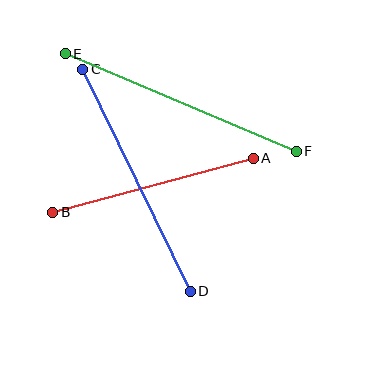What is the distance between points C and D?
The distance is approximately 247 pixels.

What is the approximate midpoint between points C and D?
The midpoint is at approximately (136, 180) pixels.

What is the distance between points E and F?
The distance is approximately 251 pixels.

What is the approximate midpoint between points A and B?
The midpoint is at approximately (153, 185) pixels.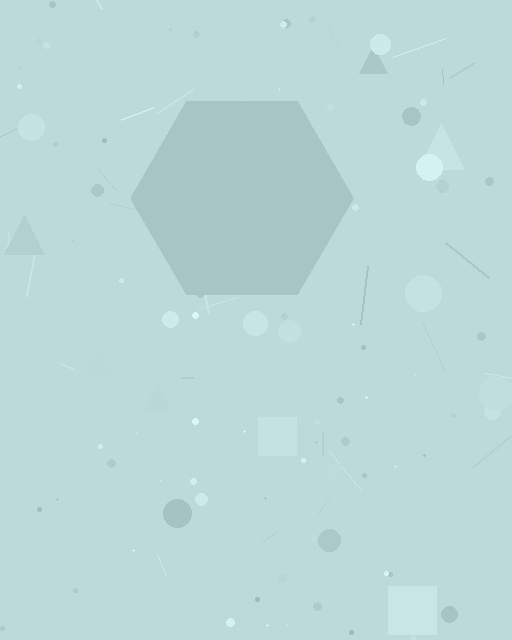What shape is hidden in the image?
A hexagon is hidden in the image.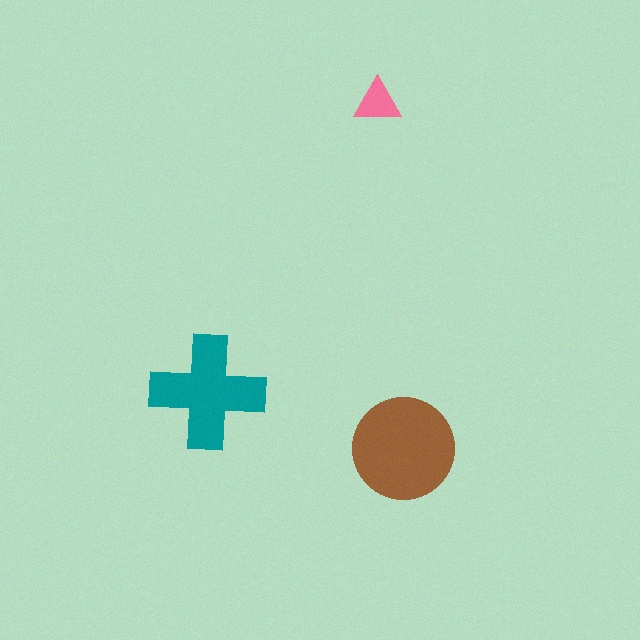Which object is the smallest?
The pink triangle.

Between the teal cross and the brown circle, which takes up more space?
The brown circle.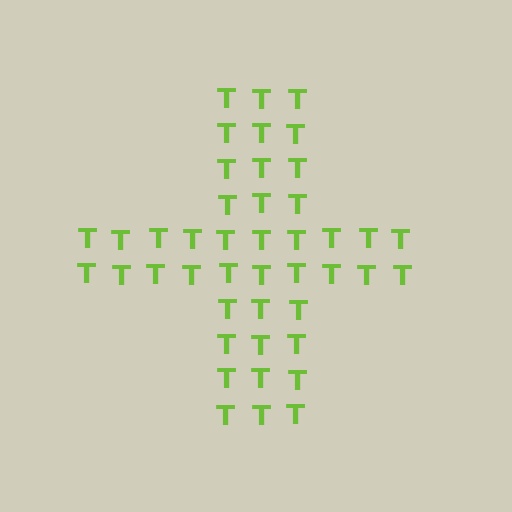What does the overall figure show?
The overall figure shows a cross.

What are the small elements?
The small elements are letter T's.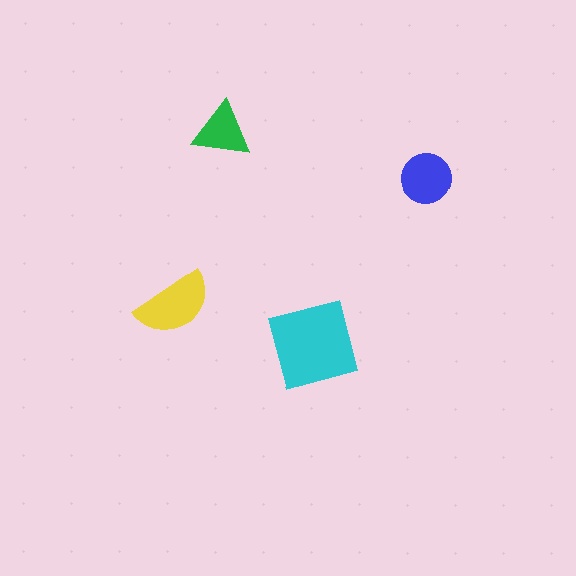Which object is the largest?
The cyan square.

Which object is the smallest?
The green triangle.